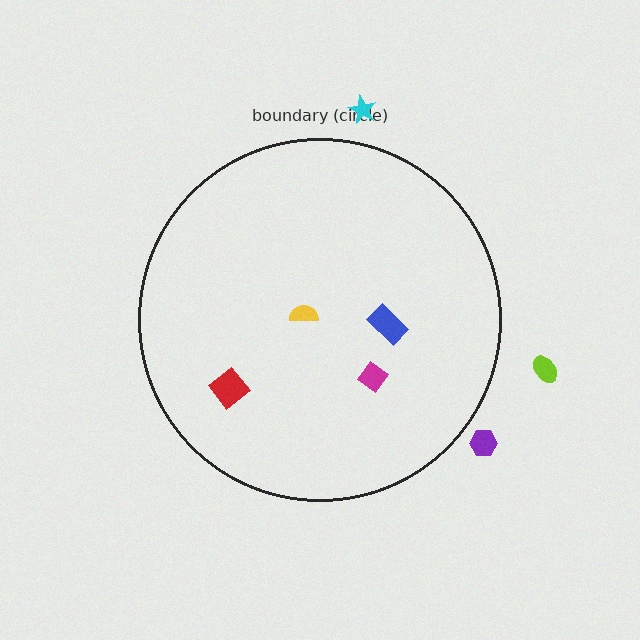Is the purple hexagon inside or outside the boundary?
Outside.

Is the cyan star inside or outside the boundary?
Outside.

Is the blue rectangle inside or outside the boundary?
Inside.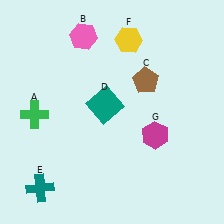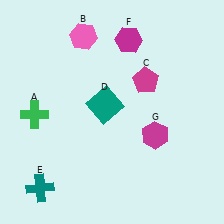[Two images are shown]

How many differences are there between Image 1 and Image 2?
There are 2 differences between the two images.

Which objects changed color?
C changed from brown to magenta. F changed from yellow to magenta.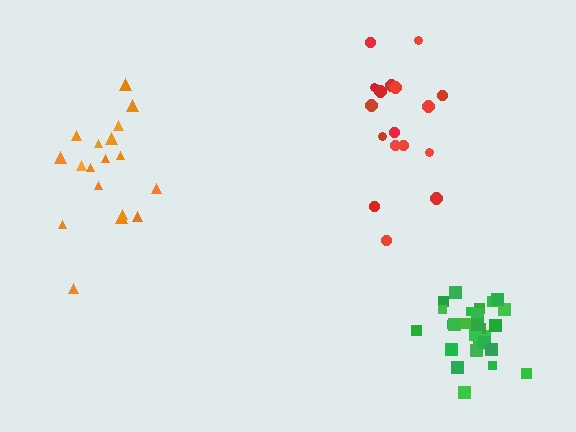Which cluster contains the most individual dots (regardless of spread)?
Green (27).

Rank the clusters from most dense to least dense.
green, orange, red.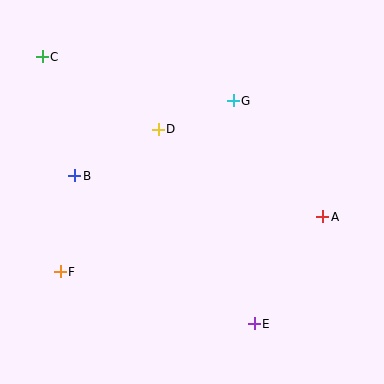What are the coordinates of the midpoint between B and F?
The midpoint between B and F is at (68, 224).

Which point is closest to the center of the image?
Point D at (158, 129) is closest to the center.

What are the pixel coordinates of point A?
Point A is at (323, 217).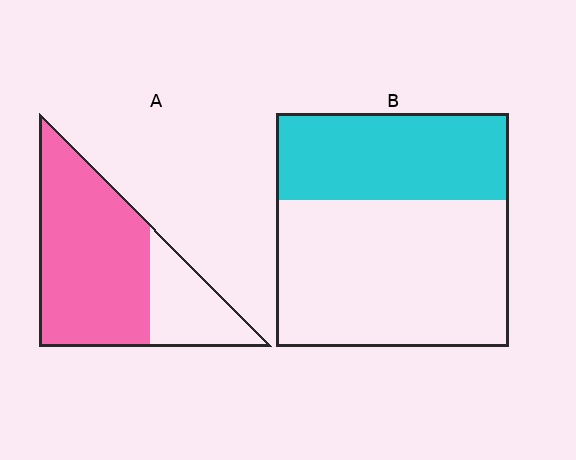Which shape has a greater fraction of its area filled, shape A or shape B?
Shape A.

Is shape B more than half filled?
No.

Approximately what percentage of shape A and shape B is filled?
A is approximately 75% and B is approximately 35%.